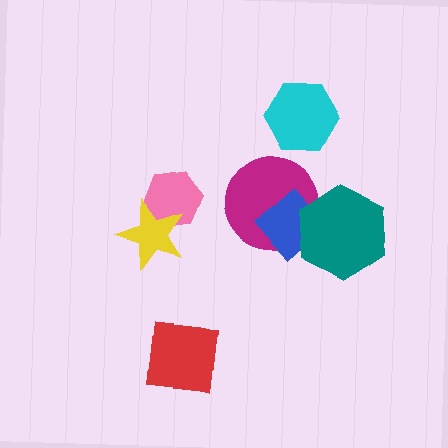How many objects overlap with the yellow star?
1 object overlaps with the yellow star.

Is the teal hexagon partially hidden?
No, no other shape covers it.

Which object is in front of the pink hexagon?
The yellow star is in front of the pink hexagon.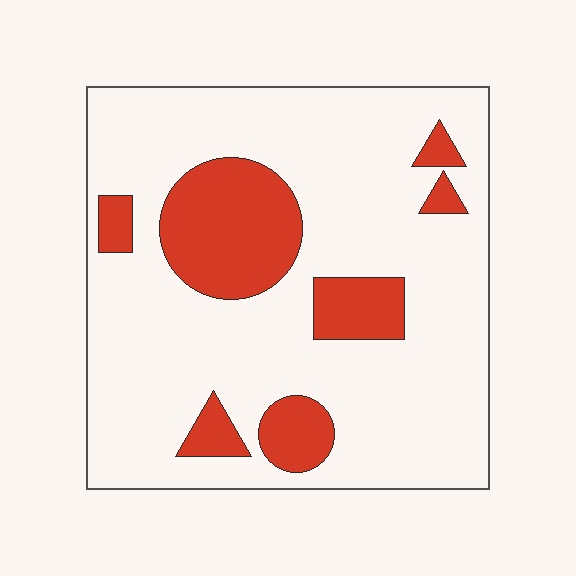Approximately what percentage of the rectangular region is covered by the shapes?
Approximately 20%.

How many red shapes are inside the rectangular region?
7.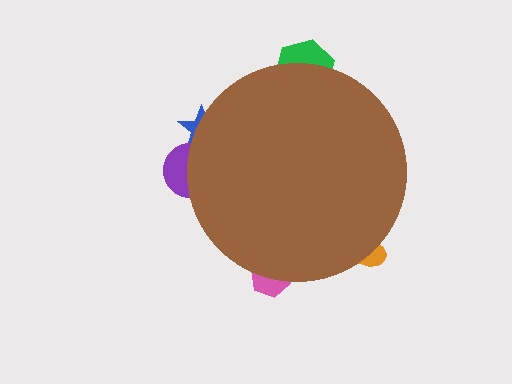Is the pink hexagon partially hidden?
Yes, the pink hexagon is partially hidden behind the brown circle.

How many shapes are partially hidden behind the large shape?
5 shapes are partially hidden.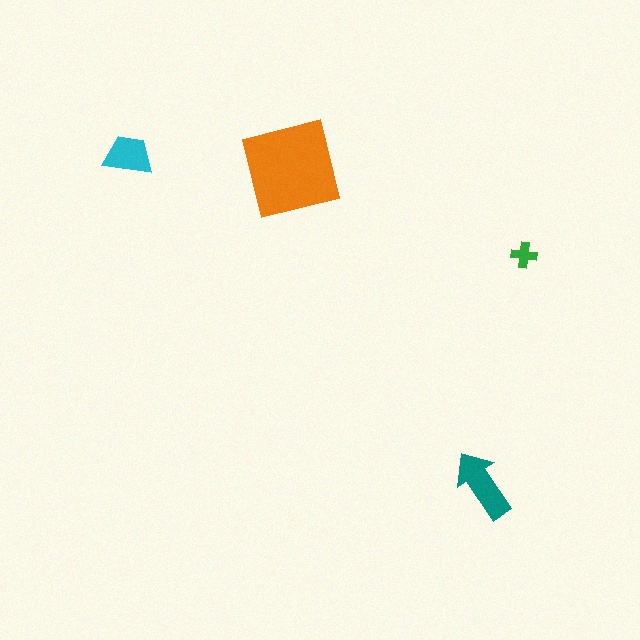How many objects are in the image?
There are 4 objects in the image.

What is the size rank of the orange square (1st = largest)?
1st.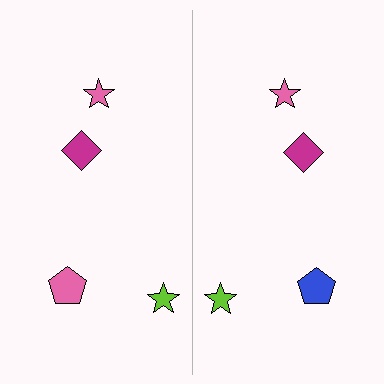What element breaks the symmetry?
The blue pentagon on the right side breaks the symmetry — its mirror counterpart is pink.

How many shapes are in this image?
There are 8 shapes in this image.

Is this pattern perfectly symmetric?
No, the pattern is not perfectly symmetric. The blue pentagon on the right side breaks the symmetry — its mirror counterpart is pink.